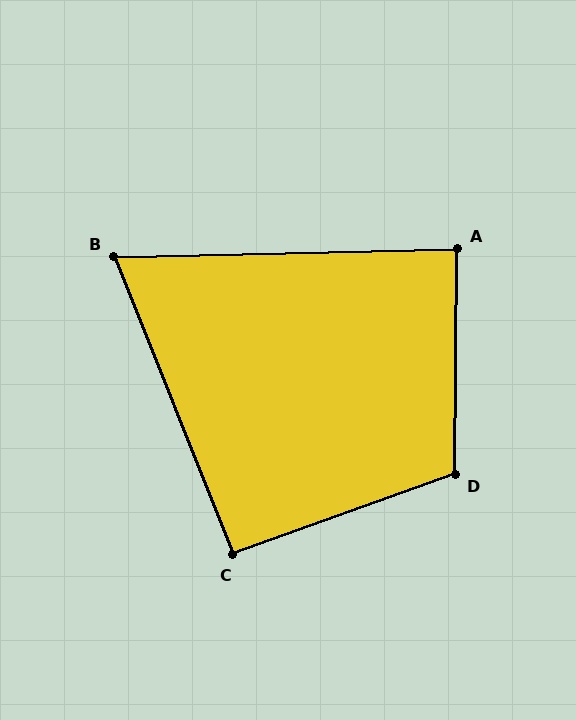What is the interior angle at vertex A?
Approximately 88 degrees (approximately right).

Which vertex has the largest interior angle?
D, at approximately 110 degrees.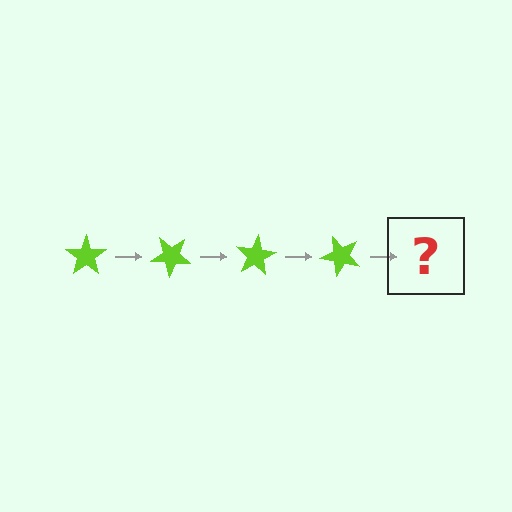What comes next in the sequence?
The next element should be a lime star rotated 160 degrees.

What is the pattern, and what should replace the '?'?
The pattern is that the star rotates 40 degrees each step. The '?' should be a lime star rotated 160 degrees.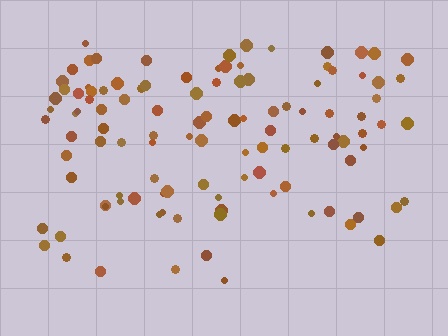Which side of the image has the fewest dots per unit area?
The bottom.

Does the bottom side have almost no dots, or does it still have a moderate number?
Still a moderate number, just noticeably fewer than the top.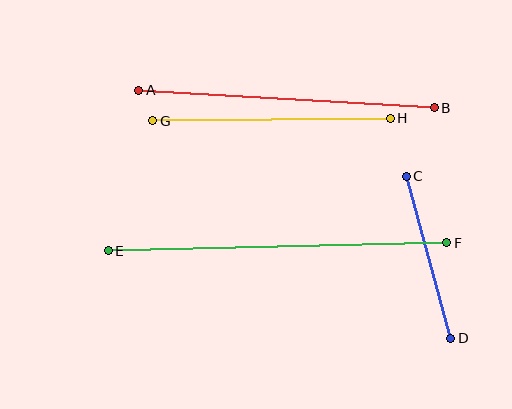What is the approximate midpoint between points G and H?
The midpoint is at approximately (272, 119) pixels.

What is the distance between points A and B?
The distance is approximately 296 pixels.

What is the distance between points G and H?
The distance is approximately 237 pixels.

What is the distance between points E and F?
The distance is approximately 339 pixels.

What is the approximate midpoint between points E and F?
The midpoint is at approximately (277, 247) pixels.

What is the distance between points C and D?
The distance is approximately 168 pixels.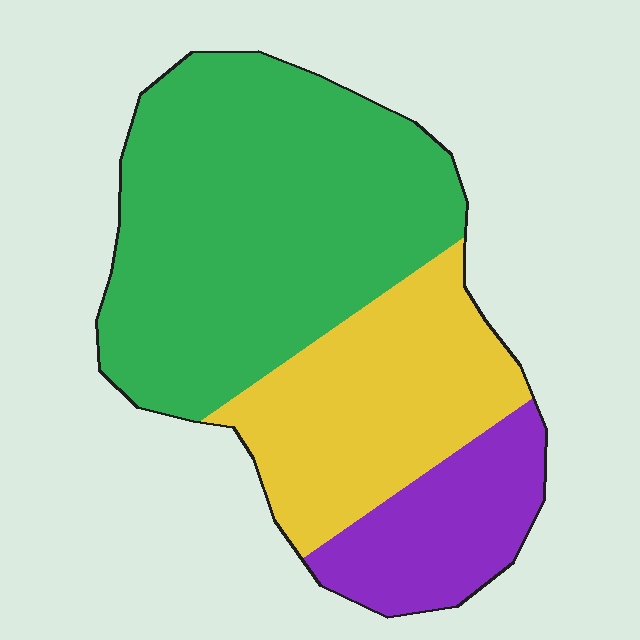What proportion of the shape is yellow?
Yellow takes up between a quarter and a half of the shape.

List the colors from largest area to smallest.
From largest to smallest: green, yellow, purple.